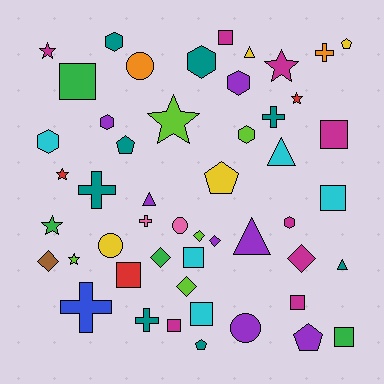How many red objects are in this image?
There are 3 red objects.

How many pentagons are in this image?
There are 5 pentagons.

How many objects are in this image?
There are 50 objects.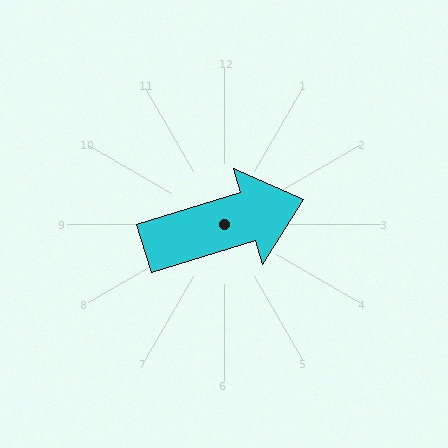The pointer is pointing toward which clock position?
Roughly 2 o'clock.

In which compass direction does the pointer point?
East.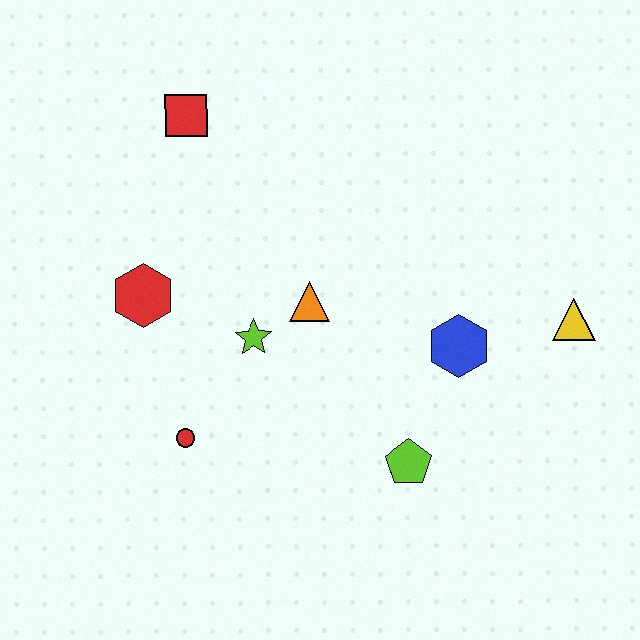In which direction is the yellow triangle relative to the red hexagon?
The yellow triangle is to the right of the red hexagon.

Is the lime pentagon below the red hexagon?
Yes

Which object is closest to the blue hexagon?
The yellow triangle is closest to the blue hexagon.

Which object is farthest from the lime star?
The yellow triangle is farthest from the lime star.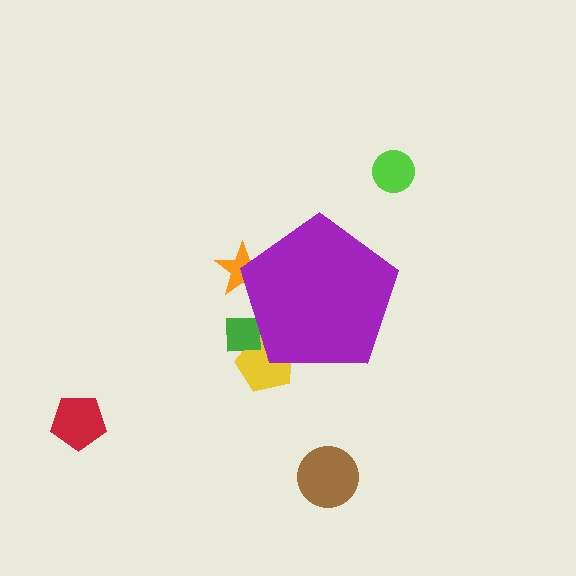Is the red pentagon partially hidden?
No, the red pentagon is fully visible.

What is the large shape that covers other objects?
A purple pentagon.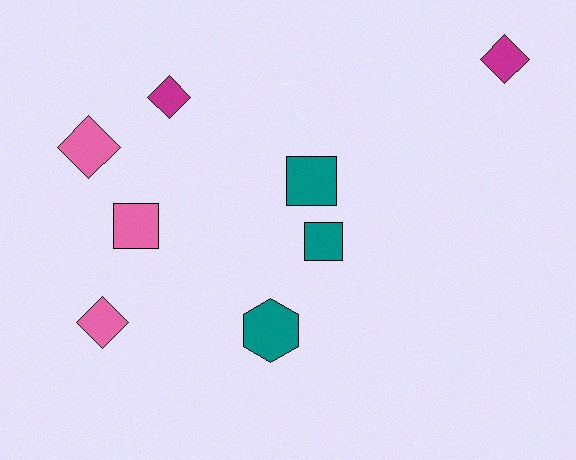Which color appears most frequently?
Pink, with 3 objects.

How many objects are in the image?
There are 8 objects.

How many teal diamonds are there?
There are no teal diamonds.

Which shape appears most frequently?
Diamond, with 4 objects.